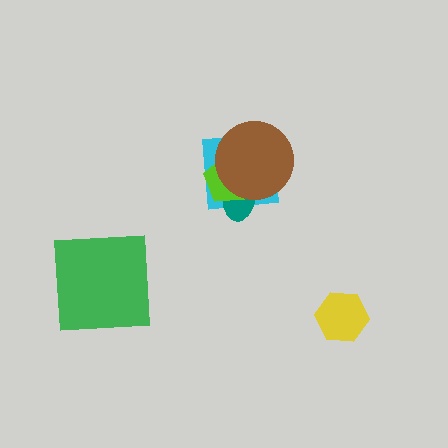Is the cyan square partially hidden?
Yes, it is partially covered by another shape.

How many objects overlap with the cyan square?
3 objects overlap with the cyan square.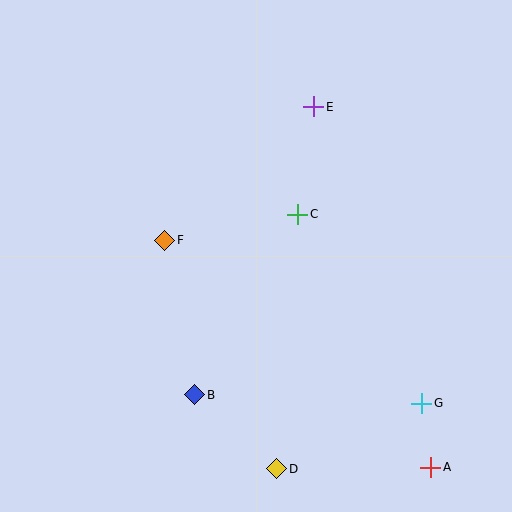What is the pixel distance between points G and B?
The distance between G and B is 227 pixels.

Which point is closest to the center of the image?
Point C at (298, 214) is closest to the center.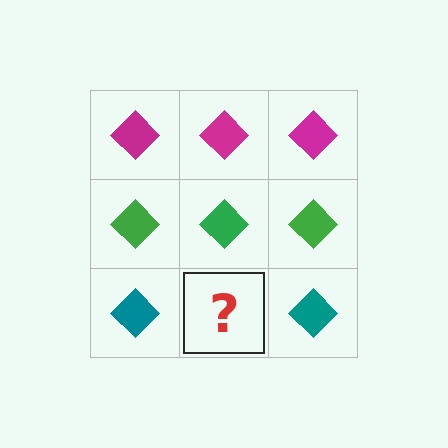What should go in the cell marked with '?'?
The missing cell should contain a teal diamond.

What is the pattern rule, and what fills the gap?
The rule is that each row has a consistent color. The gap should be filled with a teal diamond.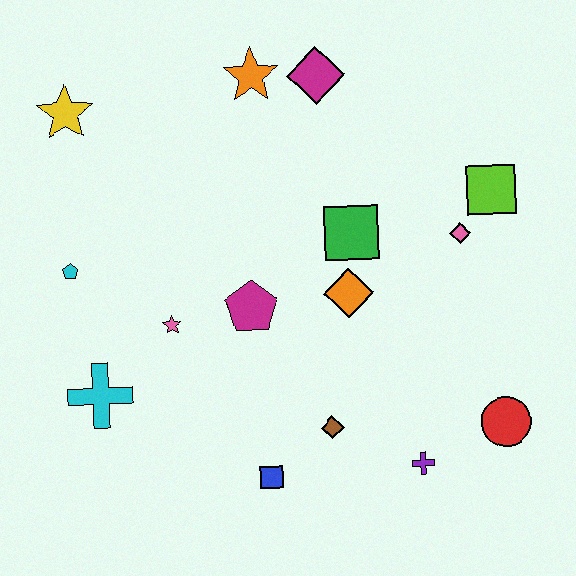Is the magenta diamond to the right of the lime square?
No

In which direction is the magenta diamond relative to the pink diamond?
The magenta diamond is above the pink diamond.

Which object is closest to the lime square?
The pink diamond is closest to the lime square.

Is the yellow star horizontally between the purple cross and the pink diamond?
No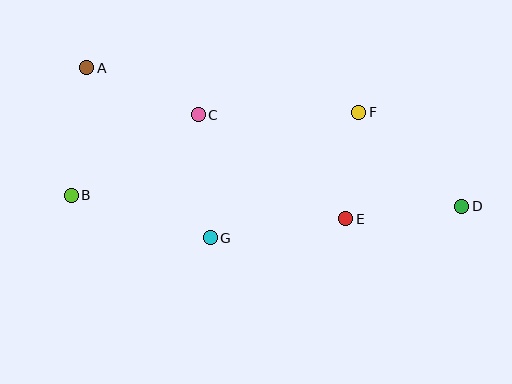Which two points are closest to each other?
Points E and F are closest to each other.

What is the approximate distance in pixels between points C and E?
The distance between C and E is approximately 180 pixels.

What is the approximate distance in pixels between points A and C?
The distance between A and C is approximately 121 pixels.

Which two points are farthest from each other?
Points A and D are farthest from each other.